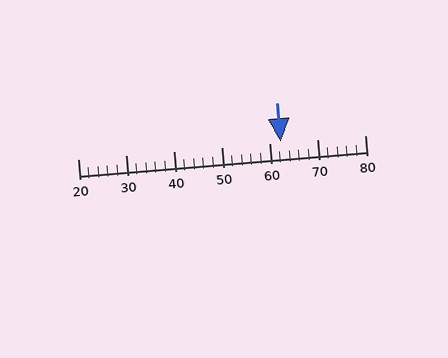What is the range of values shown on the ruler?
The ruler shows values from 20 to 80.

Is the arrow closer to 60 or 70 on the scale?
The arrow is closer to 60.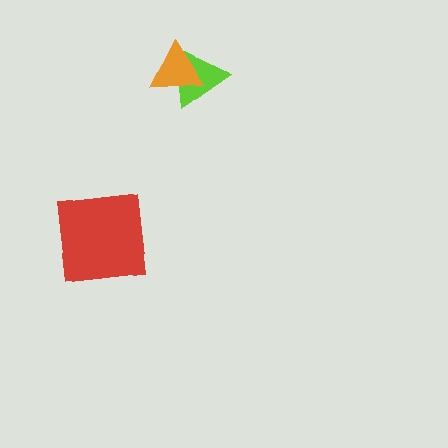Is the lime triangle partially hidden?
Yes, it is partially covered by another shape.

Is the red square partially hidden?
No, no other shape covers it.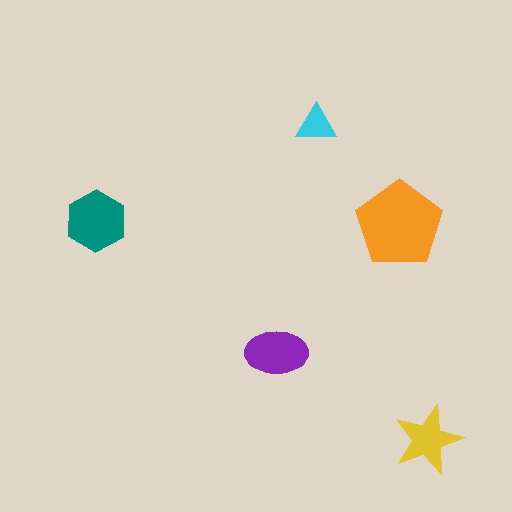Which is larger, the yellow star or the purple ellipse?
The purple ellipse.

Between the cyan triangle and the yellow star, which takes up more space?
The yellow star.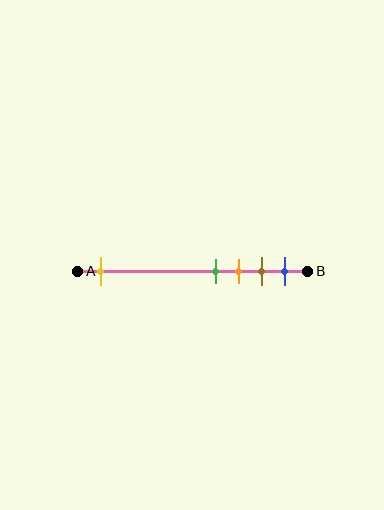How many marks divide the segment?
There are 5 marks dividing the segment.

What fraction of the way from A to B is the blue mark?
The blue mark is approximately 90% (0.9) of the way from A to B.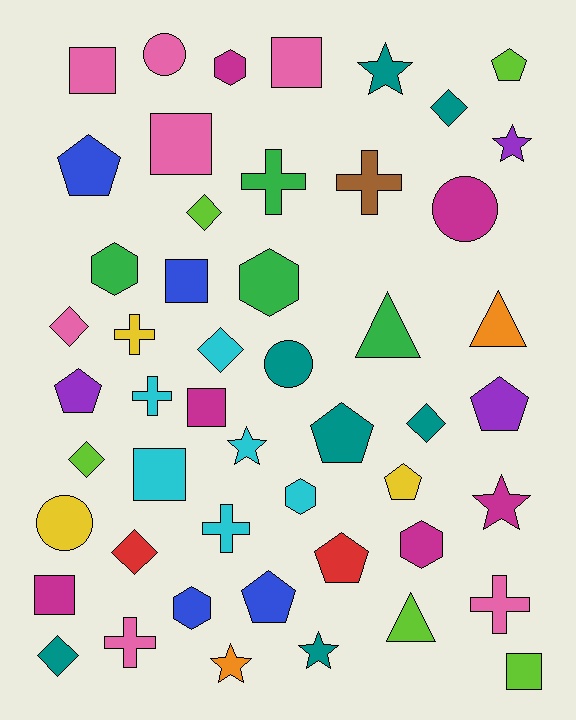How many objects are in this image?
There are 50 objects.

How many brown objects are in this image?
There is 1 brown object.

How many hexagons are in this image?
There are 6 hexagons.